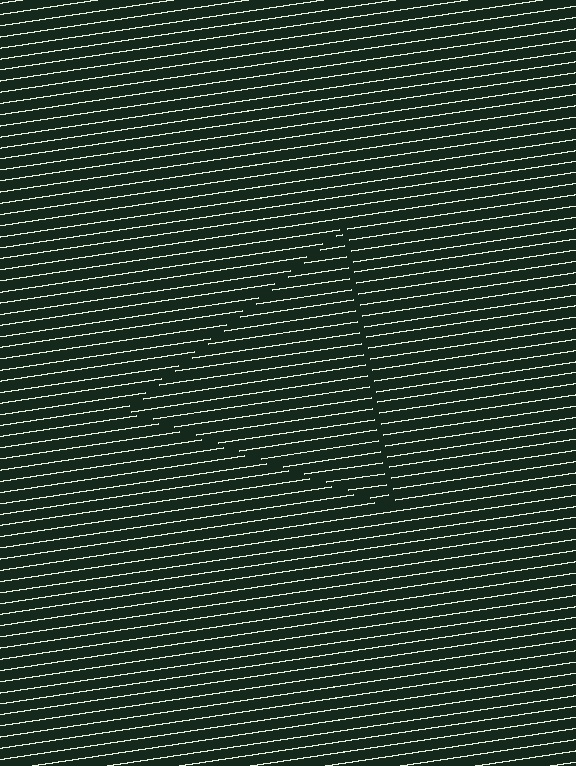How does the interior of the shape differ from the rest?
The interior of the shape contains the same grating, shifted by half a period — the contour is defined by the phase discontinuity where line-ends from the inner and outer gratings abut.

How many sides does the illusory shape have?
3 sides — the line-ends trace a triangle.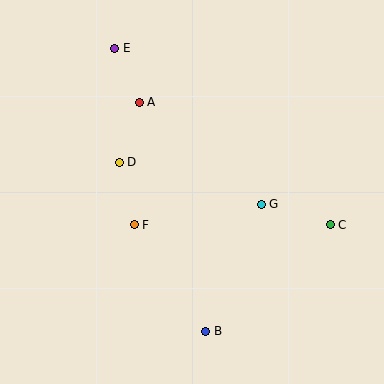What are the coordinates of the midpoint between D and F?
The midpoint between D and F is at (127, 193).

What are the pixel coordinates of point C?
Point C is at (330, 225).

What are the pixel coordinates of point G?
Point G is at (261, 204).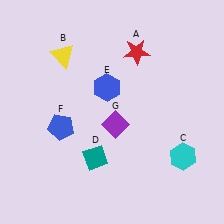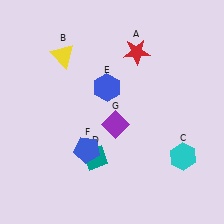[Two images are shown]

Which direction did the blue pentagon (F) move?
The blue pentagon (F) moved right.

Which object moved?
The blue pentagon (F) moved right.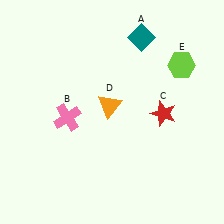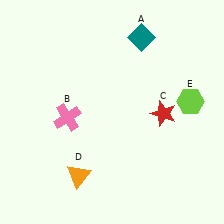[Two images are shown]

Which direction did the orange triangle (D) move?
The orange triangle (D) moved down.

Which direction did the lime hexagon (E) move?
The lime hexagon (E) moved down.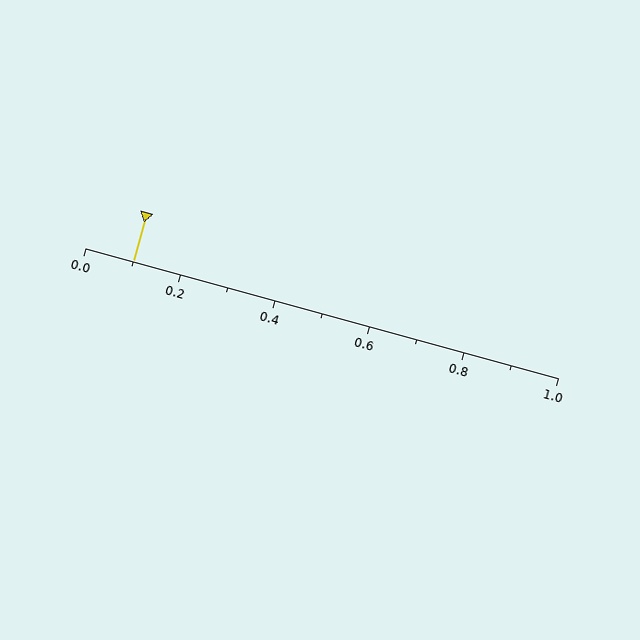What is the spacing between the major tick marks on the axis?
The major ticks are spaced 0.2 apart.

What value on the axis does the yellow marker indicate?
The marker indicates approximately 0.1.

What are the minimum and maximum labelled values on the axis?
The axis runs from 0.0 to 1.0.